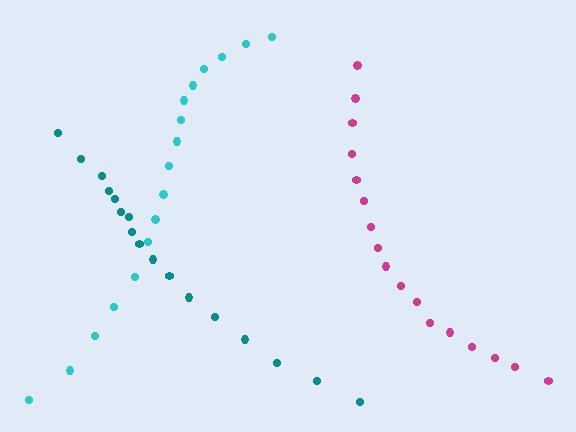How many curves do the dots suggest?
There are 3 distinct paths.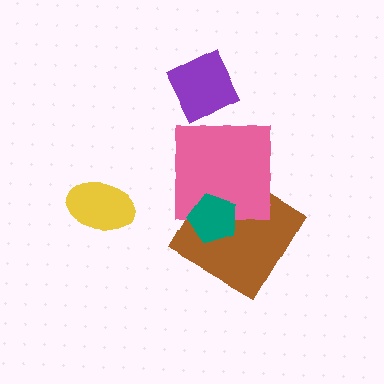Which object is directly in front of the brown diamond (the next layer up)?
The pink square is directly in front of the brown diamond.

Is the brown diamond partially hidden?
Yes, it is partially covered by another shape.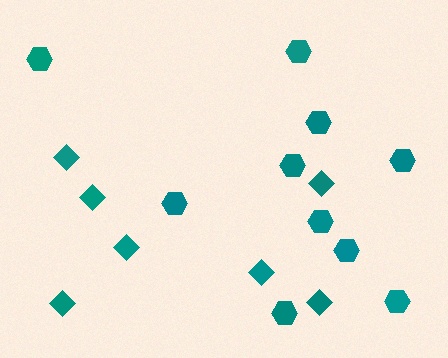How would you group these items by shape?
There are 2 groups: one group of diamonds (7) and one group of hexagons (10).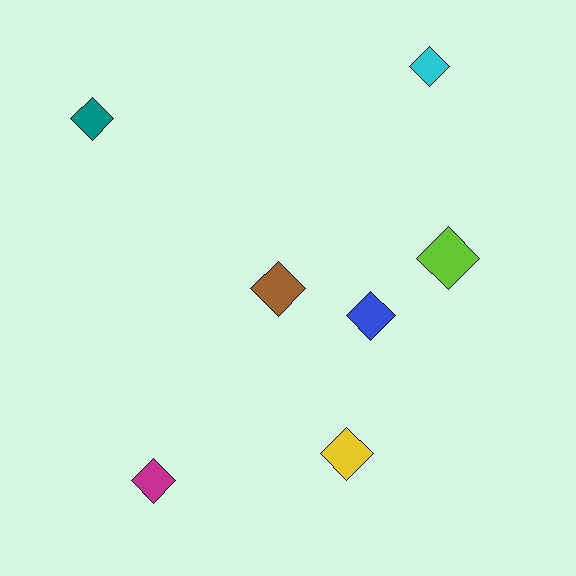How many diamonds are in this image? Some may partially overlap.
There are 7 diamonds.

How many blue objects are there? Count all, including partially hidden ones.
There is 1 blue object.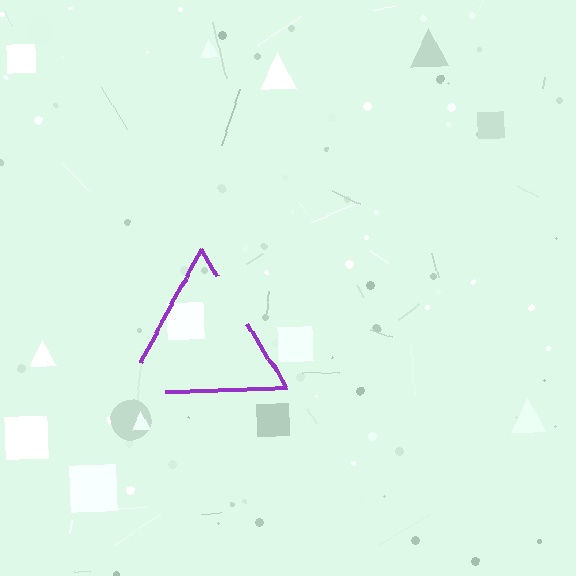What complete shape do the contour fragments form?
The contour fragments form a triangle.